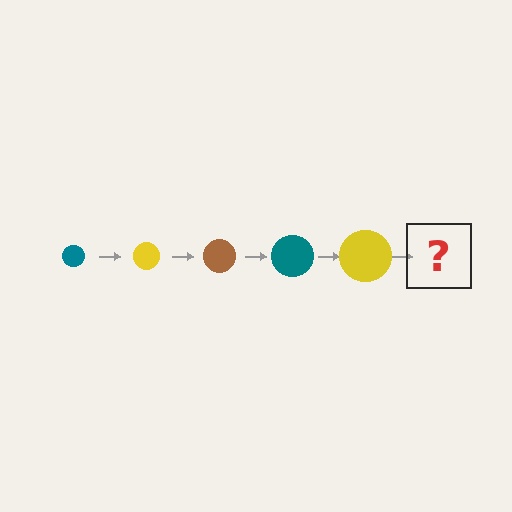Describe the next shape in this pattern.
It should be a brown circle, larger than the previous one.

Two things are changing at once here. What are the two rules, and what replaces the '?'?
The two rules are that the circle grows larger each step and the color cycles through teal, yellow, and brown. The '?' should be a brown circle, larger than the previous one.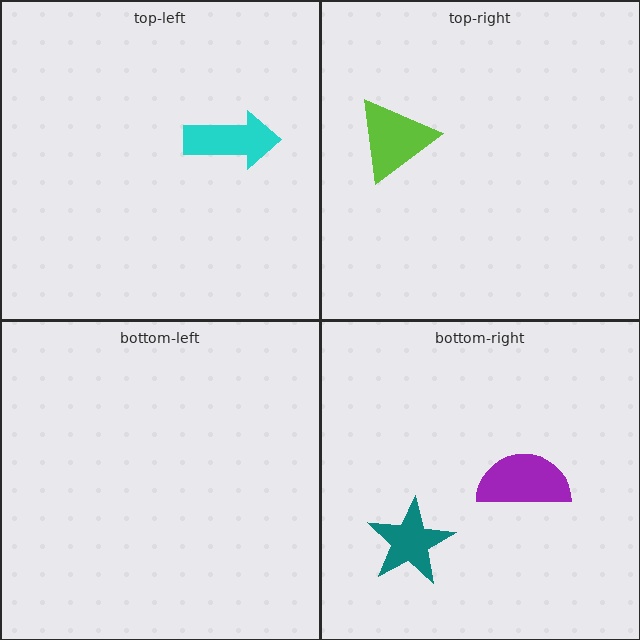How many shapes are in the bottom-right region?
2.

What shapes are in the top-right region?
The lime triangle.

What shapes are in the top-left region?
The cyan arrow.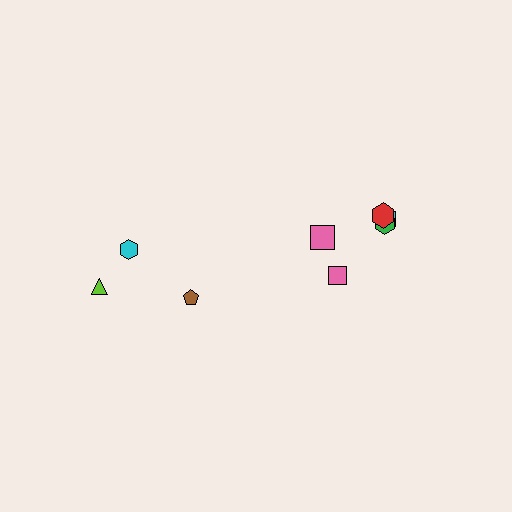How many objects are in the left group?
There are 3 objects.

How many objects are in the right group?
There are 5 objects.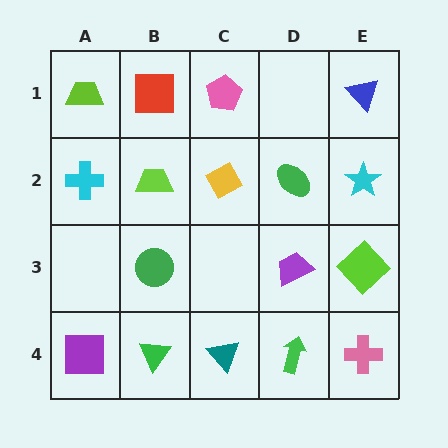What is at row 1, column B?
A red square.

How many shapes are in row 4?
5 shapes.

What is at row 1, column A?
A lime trapezoid.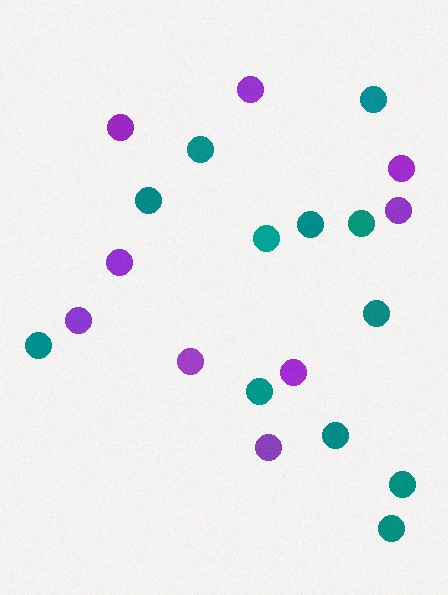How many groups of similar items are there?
There are 2 groups: one group of purple circles (9) and one group of teal circles (12).